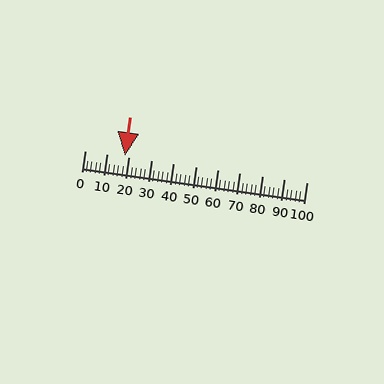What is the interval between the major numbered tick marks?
The major tick marks are spaced 10 units apart.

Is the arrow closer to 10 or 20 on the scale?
The arrow is closer to 20.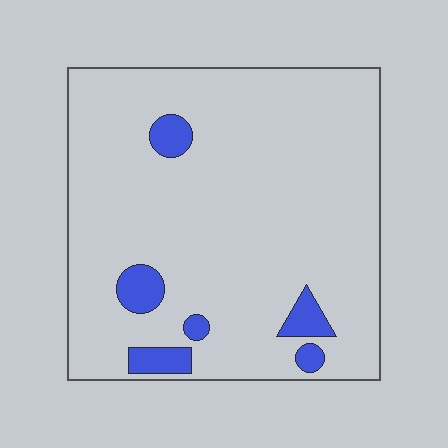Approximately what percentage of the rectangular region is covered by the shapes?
Approximately 10%.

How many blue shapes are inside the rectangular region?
6.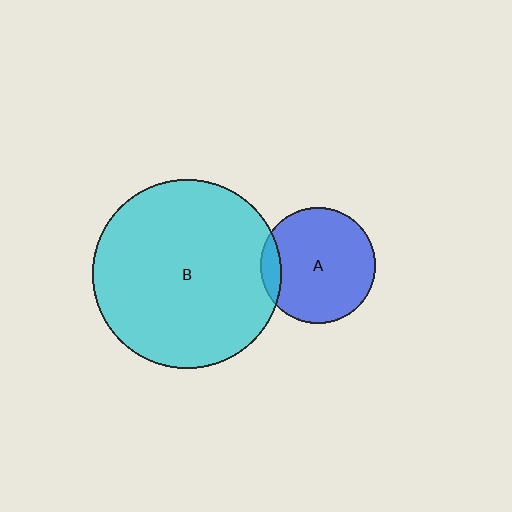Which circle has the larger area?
Circle B (cyan).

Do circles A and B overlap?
Yes.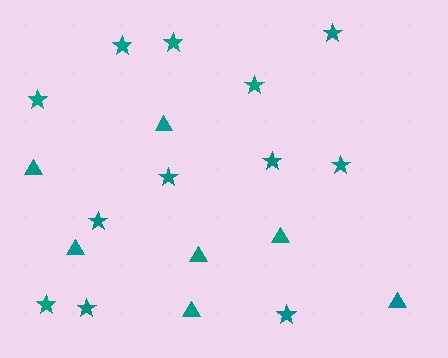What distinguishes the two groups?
There are 2 groups: one group of triangles (7) and one group of stars (12).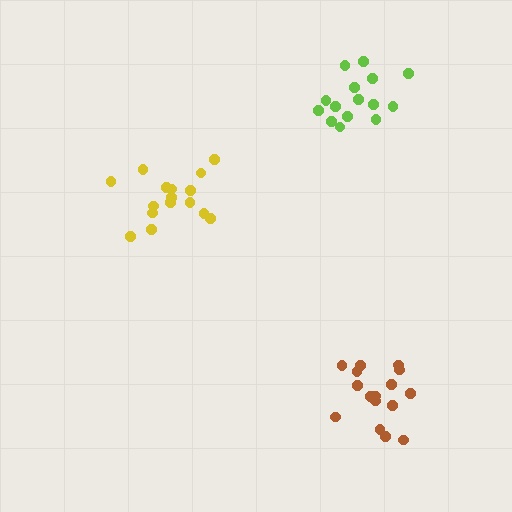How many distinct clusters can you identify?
There are 3 distinct clusters.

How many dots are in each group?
Group 1: 15 dots, Group 2: 16 dots, Group 3: 16 dots (47 total).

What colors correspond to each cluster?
The clusters are colored: lime, yellow, brown.